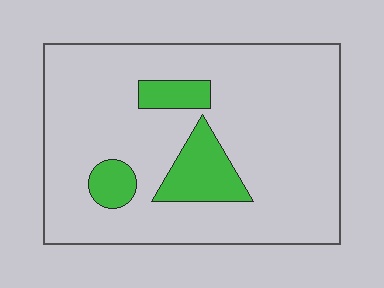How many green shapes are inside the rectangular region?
3.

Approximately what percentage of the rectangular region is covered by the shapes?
Approximately 15%.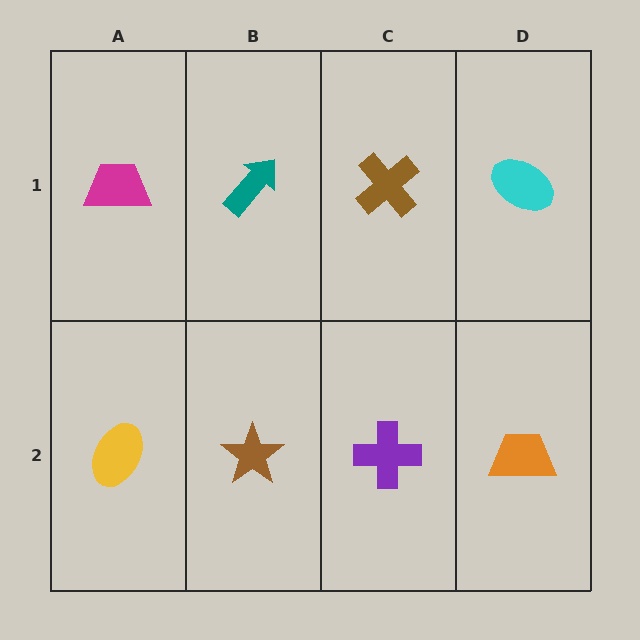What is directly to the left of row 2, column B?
A yellow ellipse.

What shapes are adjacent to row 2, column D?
A cyan ellipse (row 1, column D), a purple cross (row 2, column C).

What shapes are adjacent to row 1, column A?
A yellow ellipse (row 2, column A), a teal arrow (row 1, column B).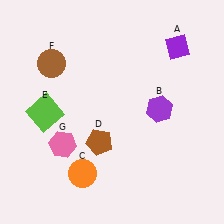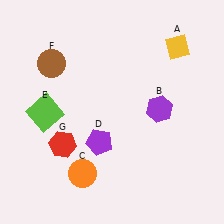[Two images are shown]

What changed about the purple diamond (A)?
In Image 1, A is purple. In Image 2, it changed to yellow.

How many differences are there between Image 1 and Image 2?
There are 3 differences between the two images.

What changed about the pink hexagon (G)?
In Image 1, G is pink. In Image 2, it changed to red.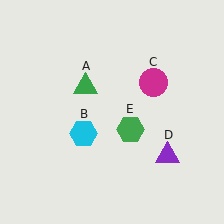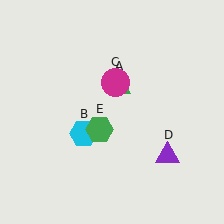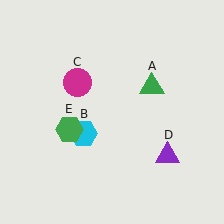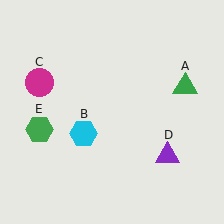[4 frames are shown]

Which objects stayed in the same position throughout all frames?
Cyan hexagon (object B) and purple triangle (object D) remained stationary.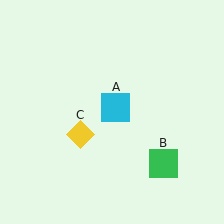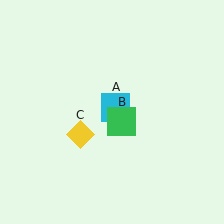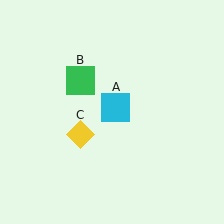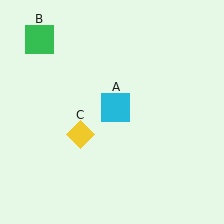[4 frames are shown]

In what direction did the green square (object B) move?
The green square (object B) moved up and to the left.